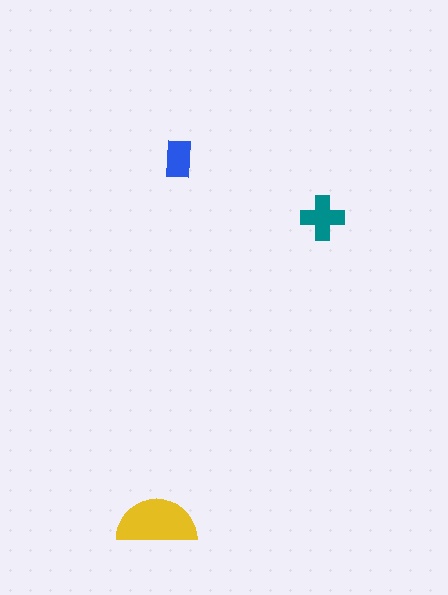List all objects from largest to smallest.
The yellow semicircle, the teal cross, the blue rectangle.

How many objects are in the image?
There are 3 objects in the image.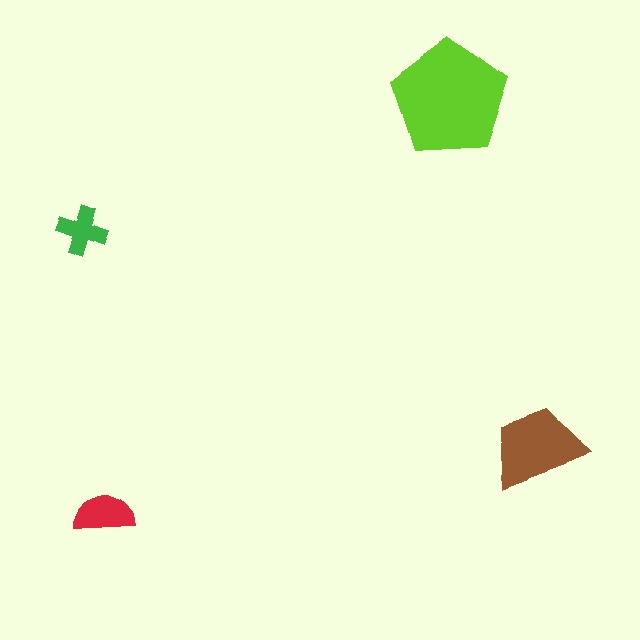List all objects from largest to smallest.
The lime pentagon, the brown trapezoid, the red semicircle, the green cross.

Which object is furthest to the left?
The green cross is leftmost.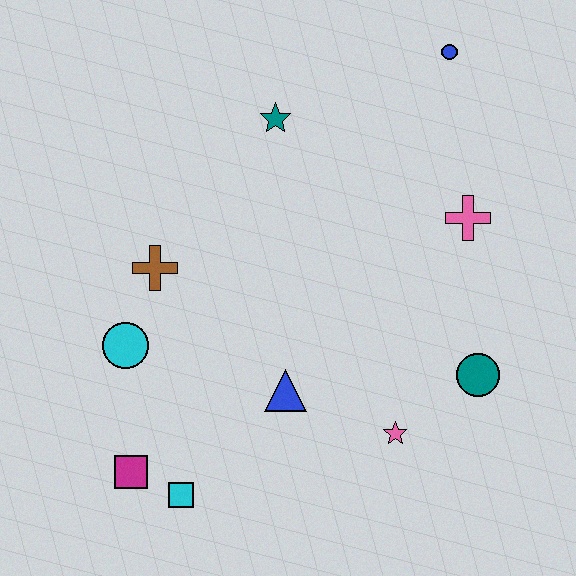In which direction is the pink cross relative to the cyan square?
The pink cross is to the right of the cyan square.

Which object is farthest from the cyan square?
The blue circle is farthest from the cyan square.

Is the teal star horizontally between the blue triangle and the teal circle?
No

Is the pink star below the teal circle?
Yes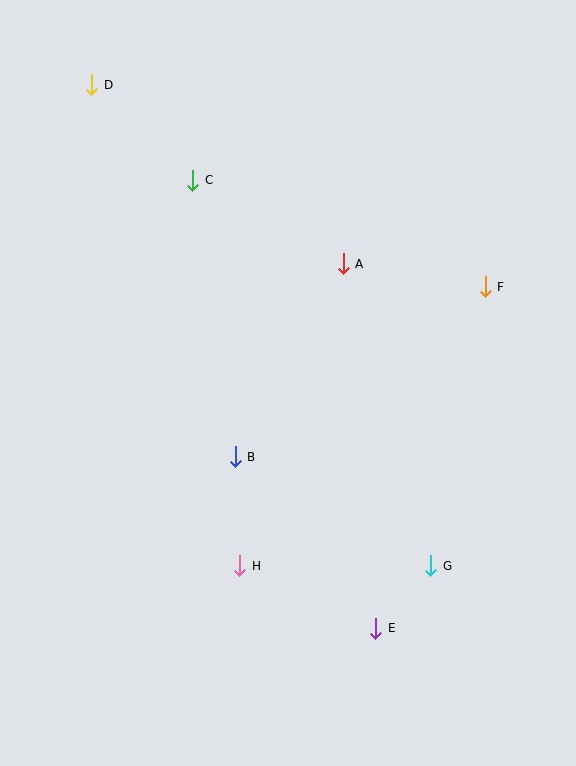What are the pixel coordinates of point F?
Point F is at (485, 287).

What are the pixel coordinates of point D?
Point D is at (92, 85).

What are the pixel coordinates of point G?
Point G is at (431, 566).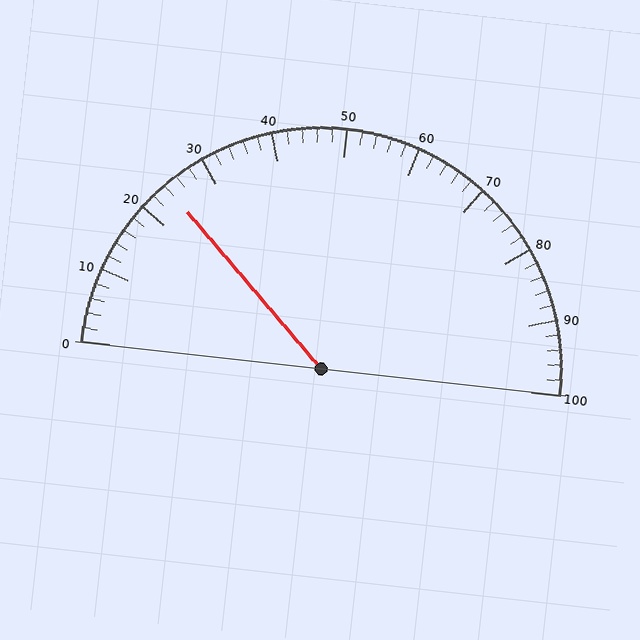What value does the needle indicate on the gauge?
The needle indicates approximately 24.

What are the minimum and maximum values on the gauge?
The gauge ranges from 0 to 100.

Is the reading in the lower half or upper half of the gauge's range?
The reading is in the lower half of the range (0 to 100).